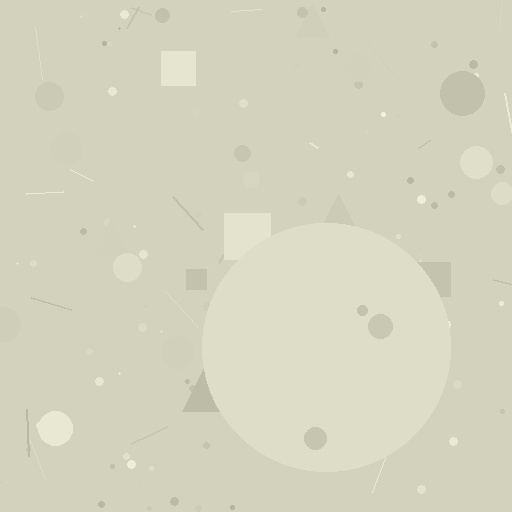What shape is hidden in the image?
A circle is hidden in the image.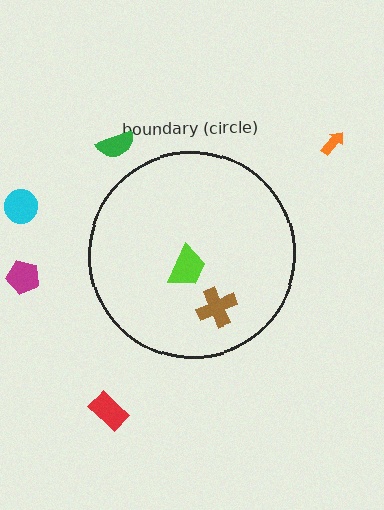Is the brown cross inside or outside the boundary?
Inside.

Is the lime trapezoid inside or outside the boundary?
Inside.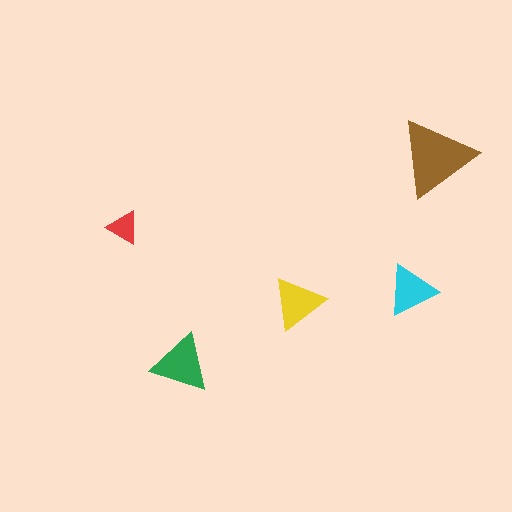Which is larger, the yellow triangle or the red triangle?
The yellow one.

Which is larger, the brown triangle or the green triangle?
The brown one.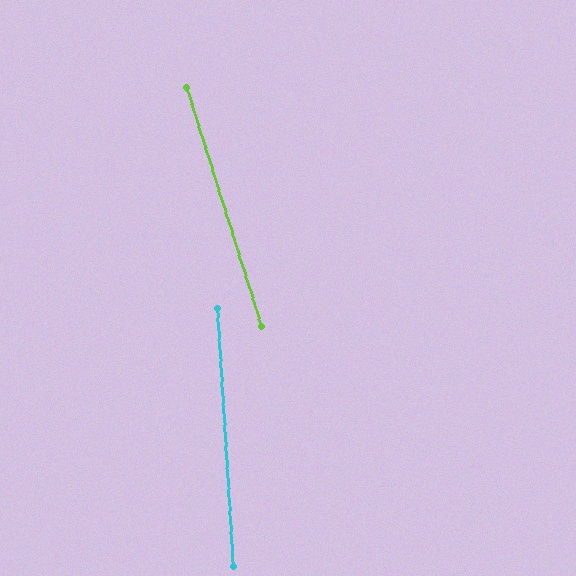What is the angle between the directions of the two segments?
Approximately 14 degrees.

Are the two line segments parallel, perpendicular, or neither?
Neither parallel nor perpendicular — they differ by about 14°.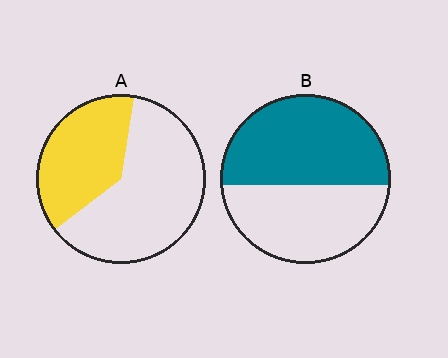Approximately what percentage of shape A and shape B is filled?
A is approximately 40% and B is approximately 55%.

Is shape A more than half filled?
No.